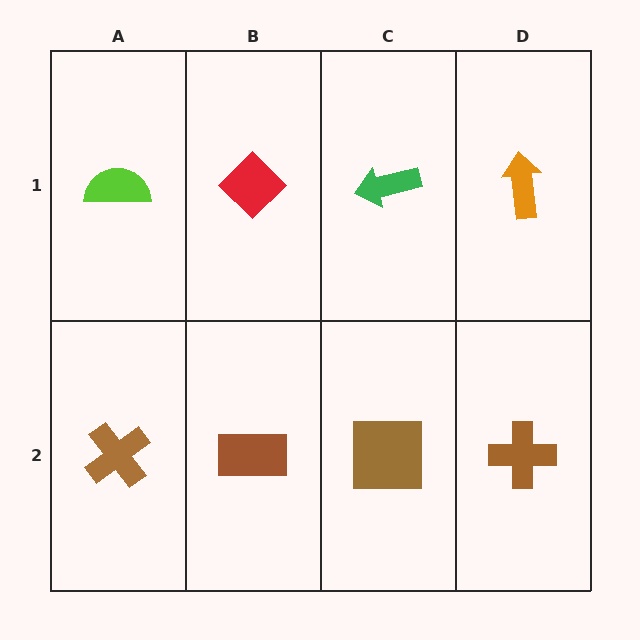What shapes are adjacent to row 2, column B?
A red diamond (row 1, column B), a brown cross (row 2, column A), a brown square (row 2, column C).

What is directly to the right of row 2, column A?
A brown rectangle.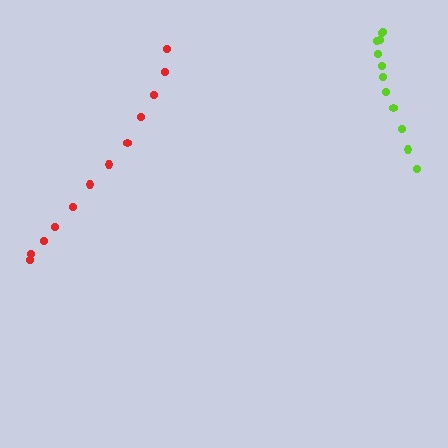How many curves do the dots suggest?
There are 2 distinct paths.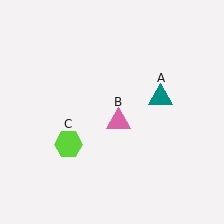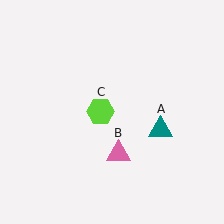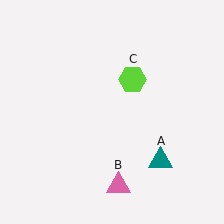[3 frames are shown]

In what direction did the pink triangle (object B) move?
The pink triangle (object B) moved down.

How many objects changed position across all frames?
3 objects changed position: teal triangle (object A), pink triangle (object B), lime hexagon (object C).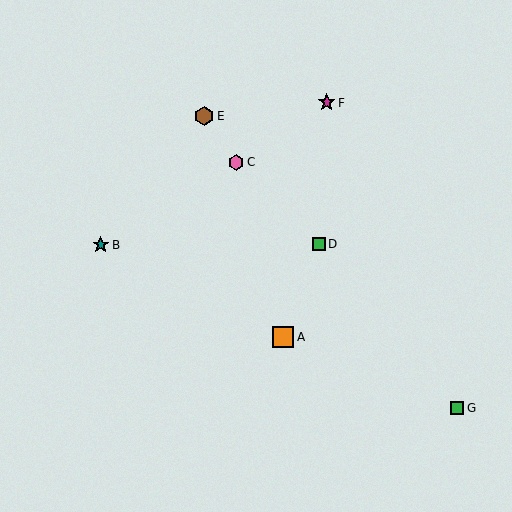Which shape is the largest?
The orange square (labeled A) is the largest.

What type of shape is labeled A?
Shape A is an orange square.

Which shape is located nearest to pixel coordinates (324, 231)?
The green square (labeled D) at (319, 244) is nearest to that location.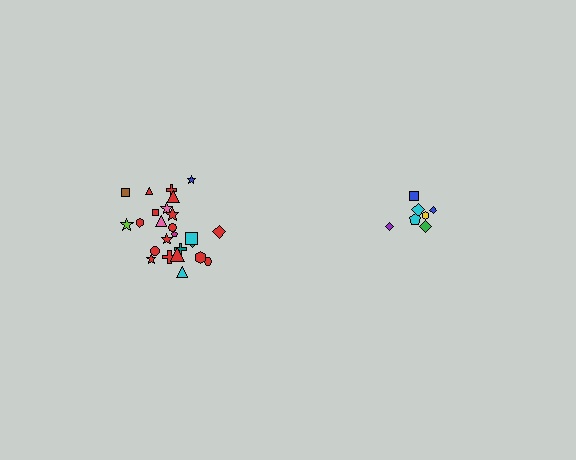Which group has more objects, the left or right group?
The left group.